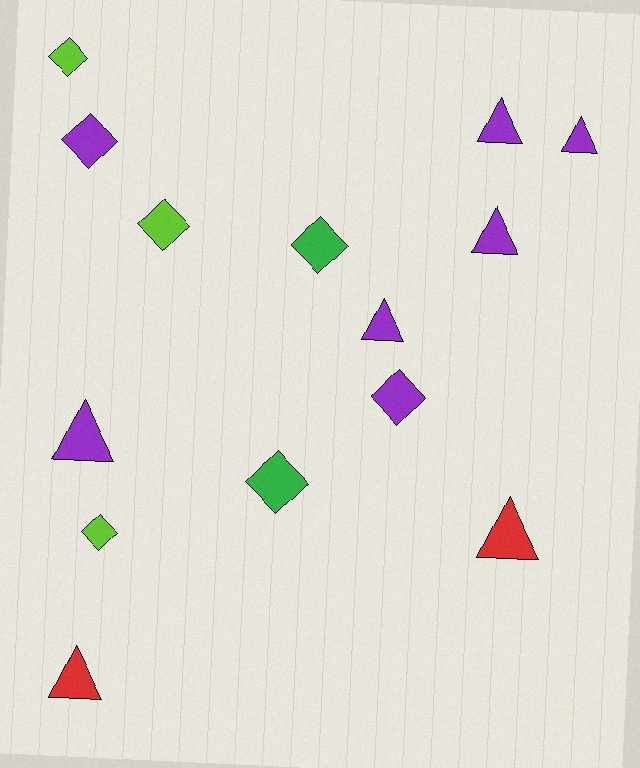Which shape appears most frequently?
Diamond, with 7 objects.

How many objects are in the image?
There are 14 objects.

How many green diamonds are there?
There are 2 green diamonds.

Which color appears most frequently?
Purple, with 7 objects.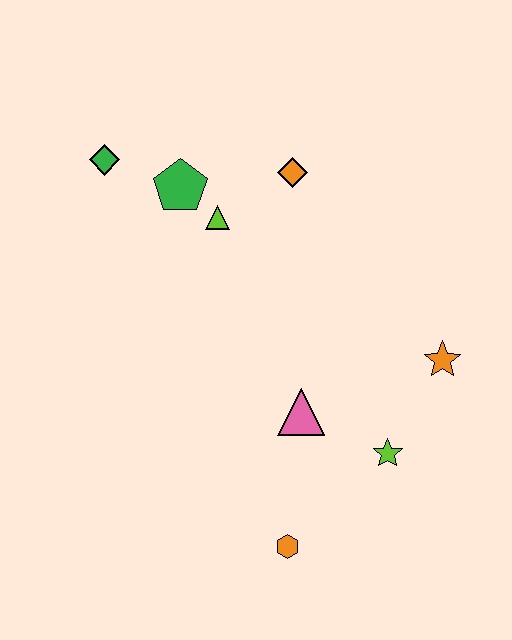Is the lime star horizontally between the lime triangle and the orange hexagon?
No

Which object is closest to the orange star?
The lime star is closest to the orange star.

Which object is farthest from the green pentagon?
The orange hexagon is farthest from the green pentagon.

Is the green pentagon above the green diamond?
No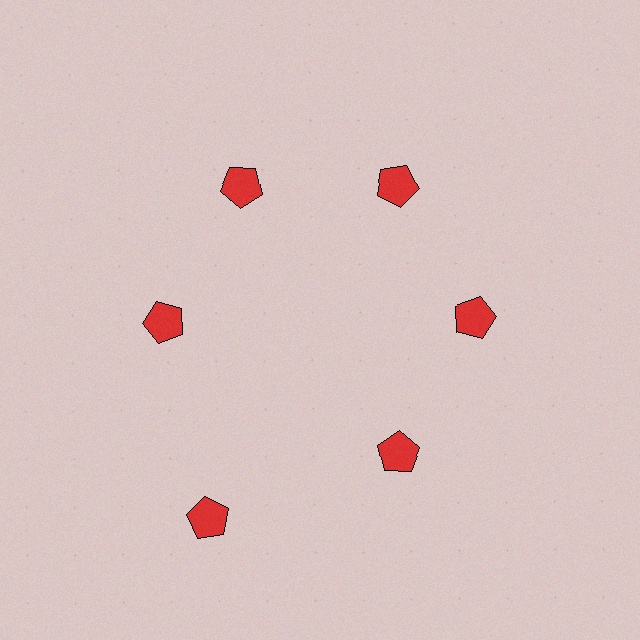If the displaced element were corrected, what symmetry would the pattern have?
It would have 6-fold rotational symmetry — the pattern would map onto itself every 60 degrees.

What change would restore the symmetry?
The symmetry would be restored by moving it inward, back onto the ring so that all 6 pentagons sit at equal angles and equal distance from the center.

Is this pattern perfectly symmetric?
No. The 6 red pentagons are arranged in a ring, but one element near the 7 o'clock position is pushed outward from the center, breaking the 6-fold rotational symmetry.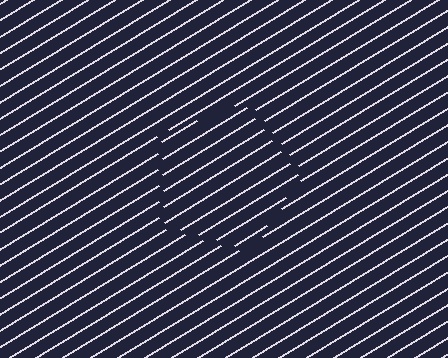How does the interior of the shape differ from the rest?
The interior of the shape contains the same grating, shifted by half a period — the contour is defined by the phase discontinuity where line-ends from the inner and outer gratings abut.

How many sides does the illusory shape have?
5 sides — the line-ends trace a pentagon.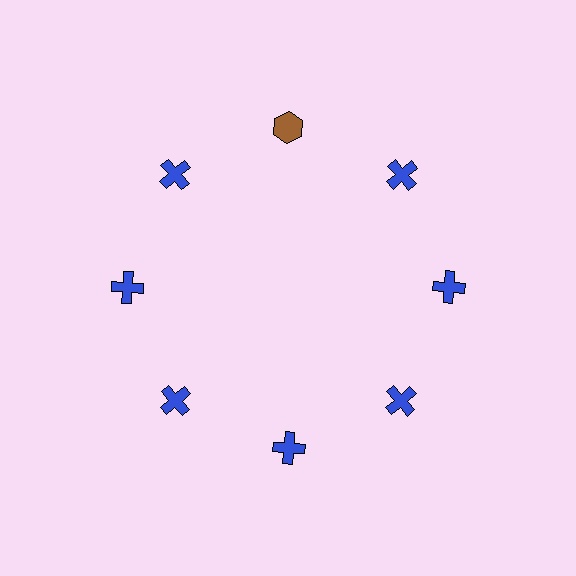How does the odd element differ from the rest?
It differs in both color (brown instead of blue) and shape (hexagon instead of cross).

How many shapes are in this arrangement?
There are 8 shapes arranged in a ring pattern.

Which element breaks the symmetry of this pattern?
The brown hexagon at roughly the 12 o'clock position breaks the symmetry. All other shapes are blue crosses.